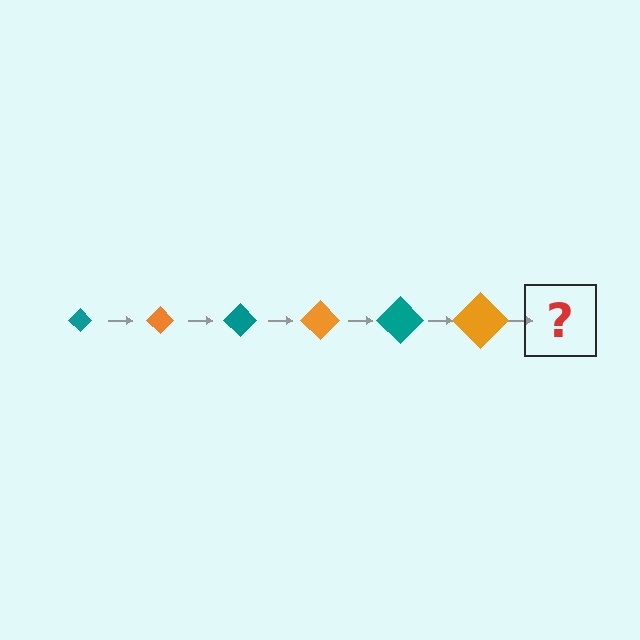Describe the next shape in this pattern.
It should be a teal diamond, larger than the previous one.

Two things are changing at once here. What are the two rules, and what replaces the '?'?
The two rules are that the diamond grows larger each step and the color cycles through teal and orange. The '?' should be a teal diamond, larger than the previous one.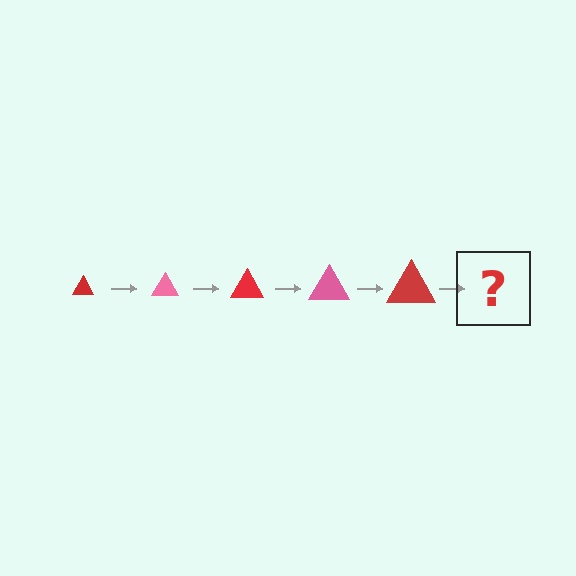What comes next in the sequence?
The next element should be a pink triangle, larger than the previous one.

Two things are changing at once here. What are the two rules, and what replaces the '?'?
The two rules are that the triangle grows larger each step and the color cycles through red and pink. The '?' should be a pink triangle, larger than the previous one.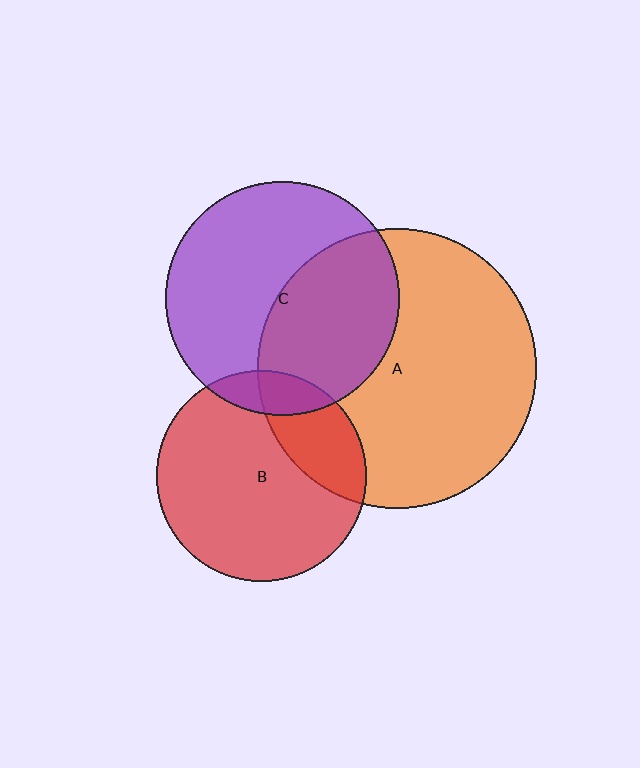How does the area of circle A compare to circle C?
Approximately 1.4 times.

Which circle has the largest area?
Circle A (orange).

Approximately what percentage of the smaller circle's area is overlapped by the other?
Approximately 10%.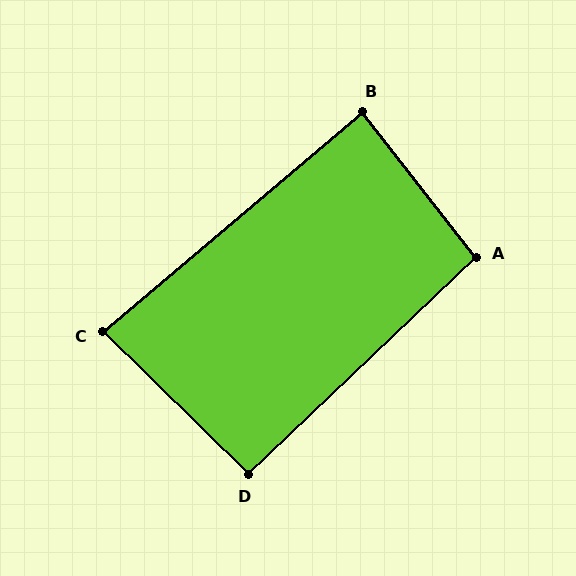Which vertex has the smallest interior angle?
C, at approximately 84 degrees.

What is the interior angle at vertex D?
Approximately 92 degrees (approximately right).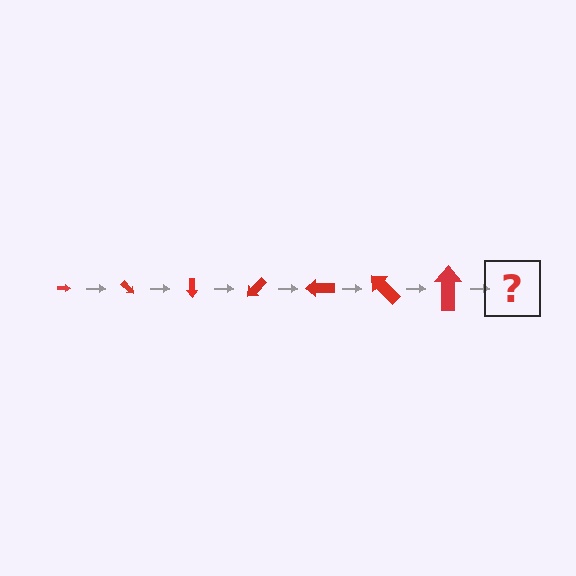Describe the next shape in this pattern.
It should be an arrow, larger than the previous one and rotated 315 degrees from the start.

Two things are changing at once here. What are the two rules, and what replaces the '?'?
The two rules are that the arrow grows larger each step and it rotates 45 degrees each step. The '?' should be an arrow, larger than the previous one and rotated 315 degrees from the start.